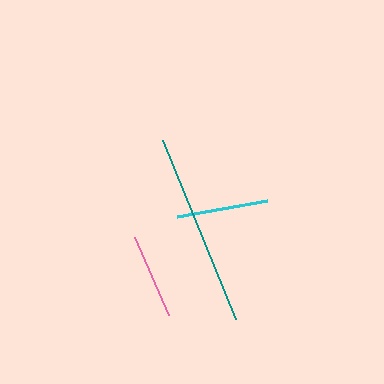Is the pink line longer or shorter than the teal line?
The teal line is longer than the pink line.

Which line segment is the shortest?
The pink line is the shortest at approximately 85 pixels.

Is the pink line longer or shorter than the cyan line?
The cyan line is longer than the pink line.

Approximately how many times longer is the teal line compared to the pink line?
The teal line is approximately 2.3 times the length of the pink line.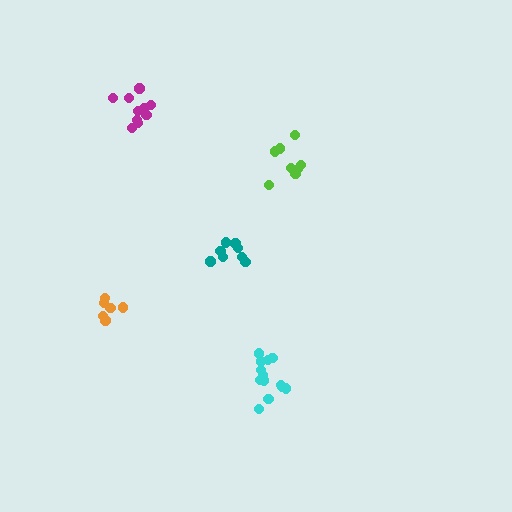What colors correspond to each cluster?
The clusters are colored: cyan, teal, lime, orange, magenta.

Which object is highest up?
The magenta cluster is topmost.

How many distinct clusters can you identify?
There are 5 distinct clusters.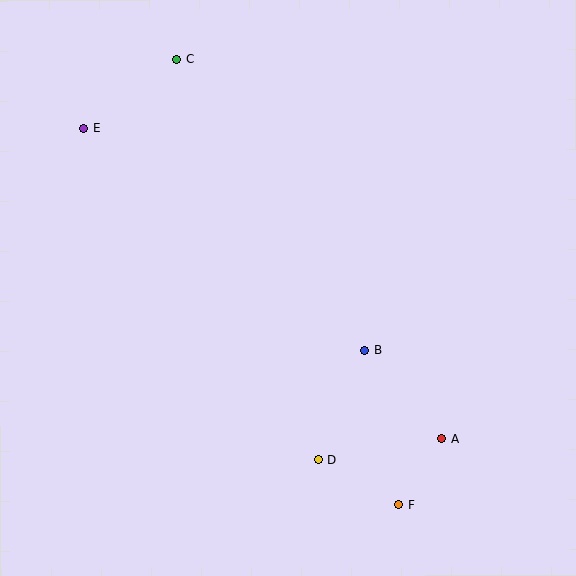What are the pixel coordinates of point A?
Point A is at (441, 439).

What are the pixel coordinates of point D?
Point D is at (318, 460).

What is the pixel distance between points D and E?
The distance between D and E is 406 pixels.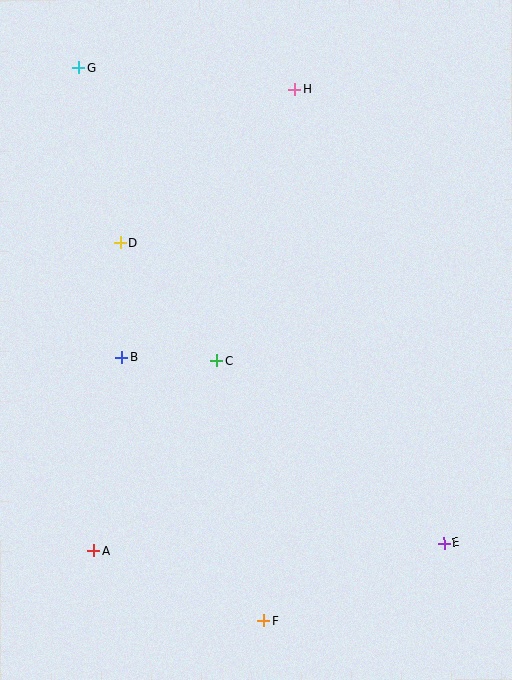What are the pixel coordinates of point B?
Point B is at (122, 357).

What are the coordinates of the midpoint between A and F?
The midpoint between A and F is at (178, 586).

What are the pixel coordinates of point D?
Point D is at (120, 243).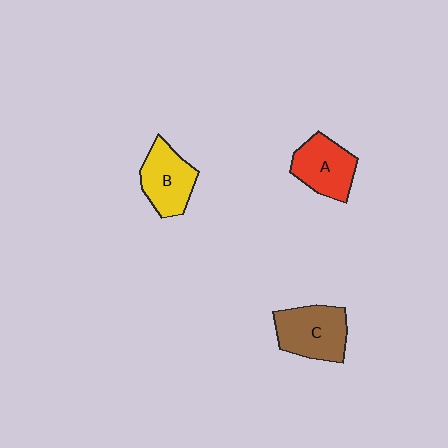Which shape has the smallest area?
Shape A (red).